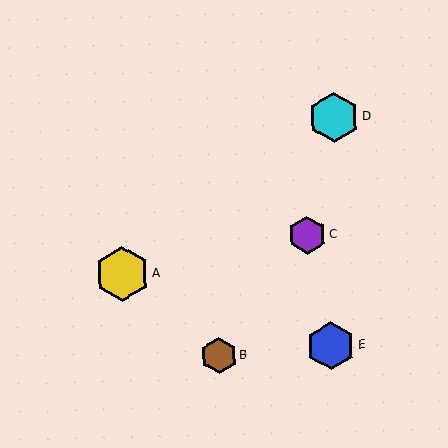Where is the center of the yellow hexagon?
The center of the yellow hexagon is at (122, 274).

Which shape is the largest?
The yellow hexagon (labeled A) is the largest.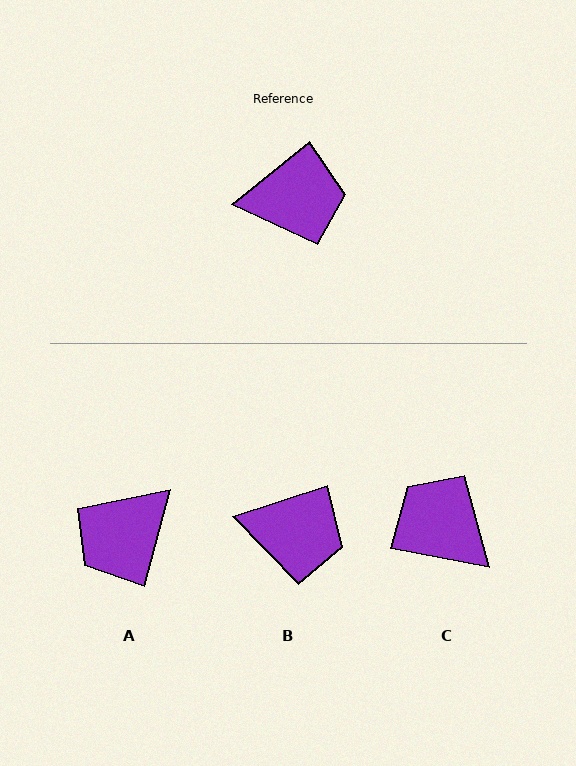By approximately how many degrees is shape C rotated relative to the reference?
Approximately 130 degrees counter-clockwise.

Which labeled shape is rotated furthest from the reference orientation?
A, about 144 degrees away.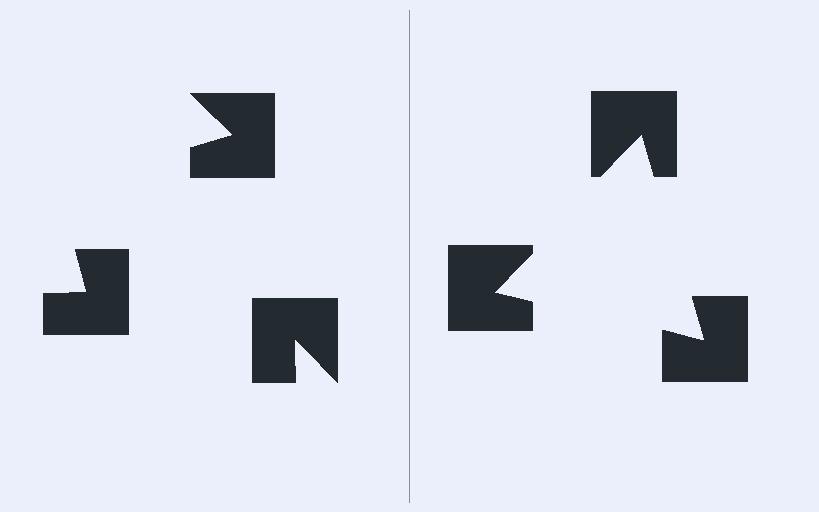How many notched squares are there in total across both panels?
6 — 3 on each side.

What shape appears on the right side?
An illusory triangle.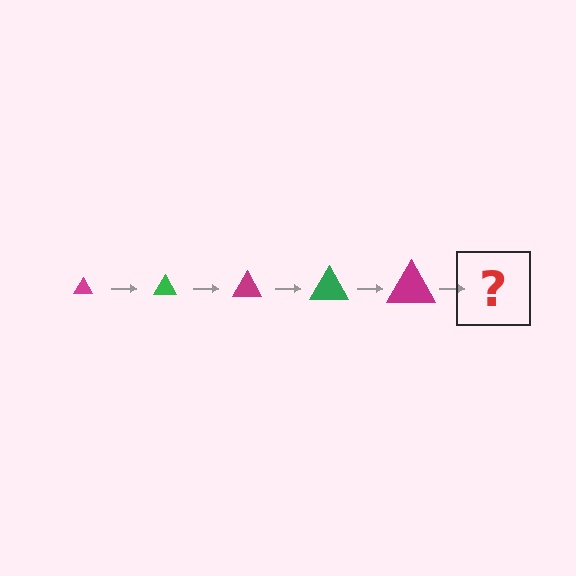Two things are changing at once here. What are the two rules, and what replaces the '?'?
The two rules are that the triangle grows larger each step and the color cycles through magenta and green. The '?' should be a green triangle, larger than the previous one.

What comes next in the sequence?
The next element should be a green triangle, larger than the previous one.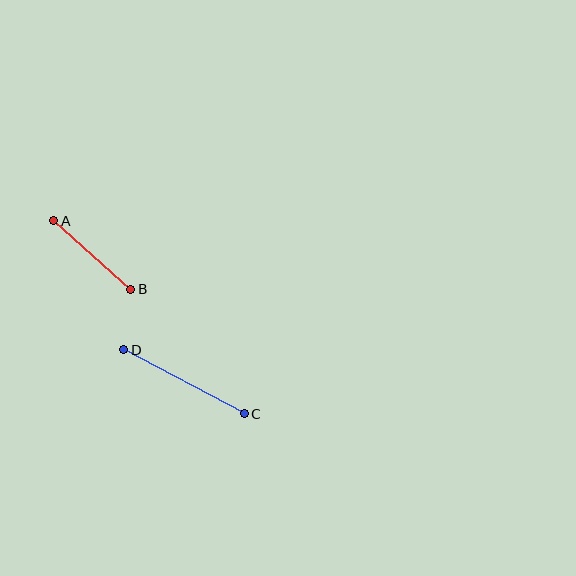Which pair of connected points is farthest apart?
Points C and D are farthest apart.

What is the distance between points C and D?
The distance is approximately 137 pixels.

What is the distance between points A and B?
The distance is approximately 103 pixels.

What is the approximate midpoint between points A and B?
The midpoint is at approximately (92, 255) pixels.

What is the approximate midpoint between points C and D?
The midpoint is at approximately (184, 382) pixels.